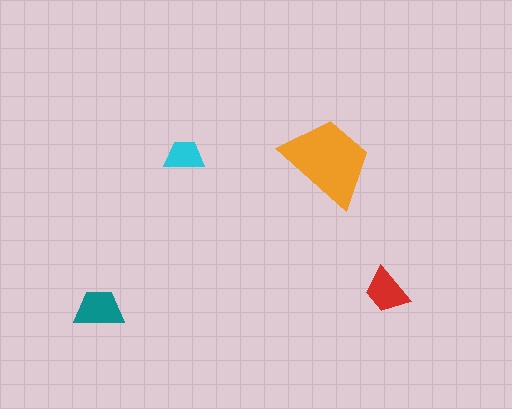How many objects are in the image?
There are 4 objects in the image.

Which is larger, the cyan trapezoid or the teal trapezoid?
The teal one.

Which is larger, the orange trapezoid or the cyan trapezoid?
The orange one.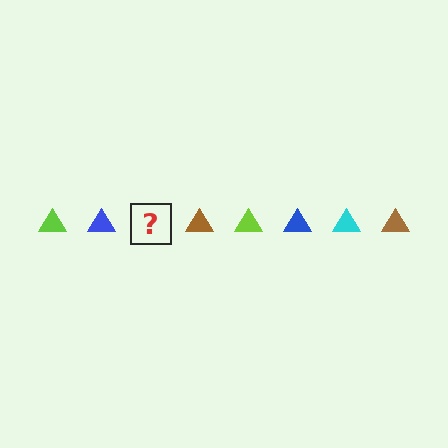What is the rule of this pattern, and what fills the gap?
The rule is that the pattern cycles through lime, blue, cyan, brown triangles. The gap should be filled with a cyan triangle.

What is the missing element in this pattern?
The missing element is a cyan triangle.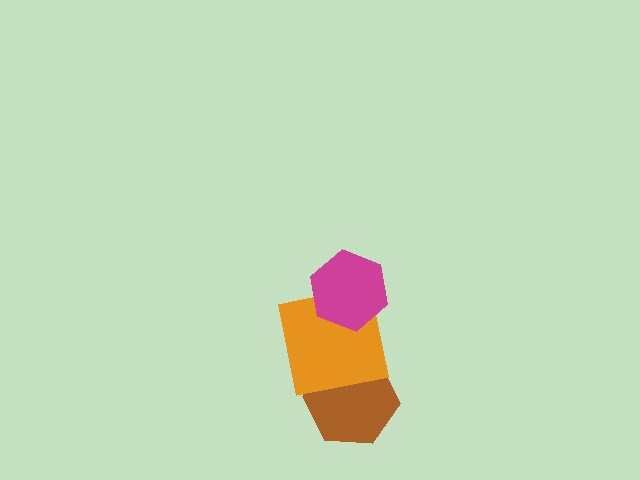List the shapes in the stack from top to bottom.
From top to bottom: the magenta hexagon, the orange square, the brown hexagon.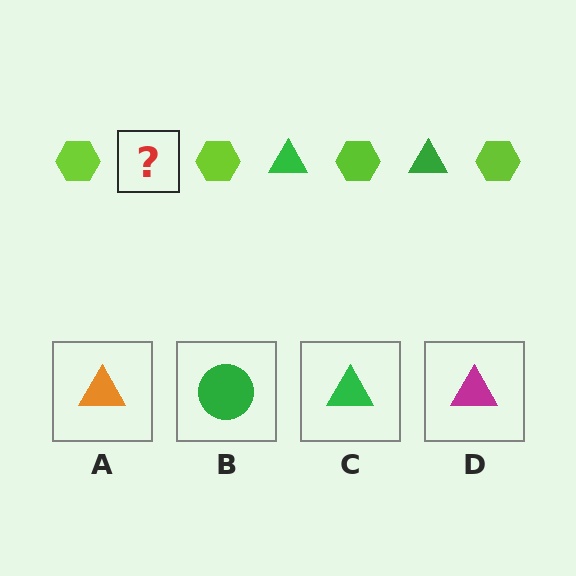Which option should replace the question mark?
Option C.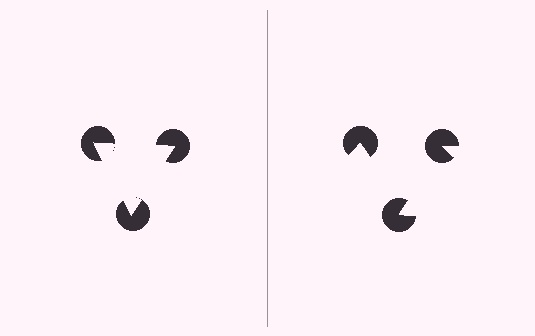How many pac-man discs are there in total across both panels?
6 — 3 on each side.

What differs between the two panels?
The pac-man discs are positioned identically on both sides; only the wedge orientations differ. On the left they align to a triangle; on the right they are misaligned.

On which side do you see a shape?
An illusory triangle appears on the left side. On the right side the wedge cuts are rotated, so no coherent shape forms.